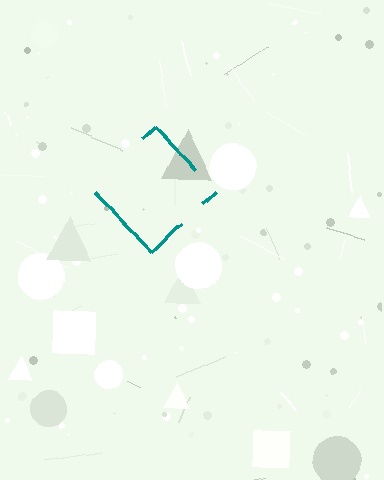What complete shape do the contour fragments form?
The contour fragments form a diamond.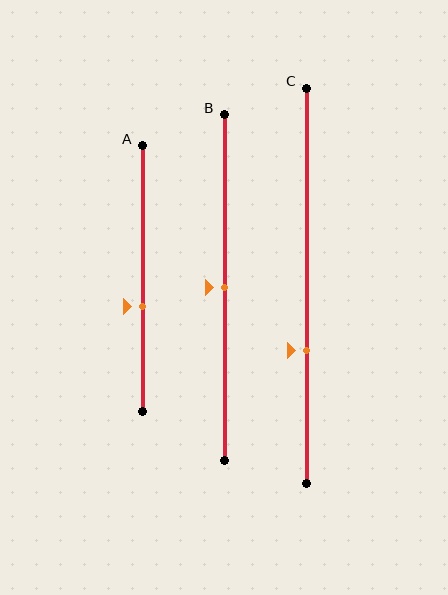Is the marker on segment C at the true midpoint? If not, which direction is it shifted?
No, the marker on segment C is shifted downward by about 16% of the segment length.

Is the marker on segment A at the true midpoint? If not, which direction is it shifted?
No, the marker on segment A is shifted downward by about 10% of the segment length.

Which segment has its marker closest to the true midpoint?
Segment B has its marker closest to the true midpoint.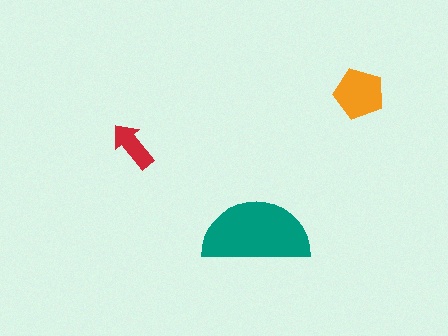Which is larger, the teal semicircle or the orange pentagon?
The teal semicircle.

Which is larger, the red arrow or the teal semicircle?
The teal semicircle.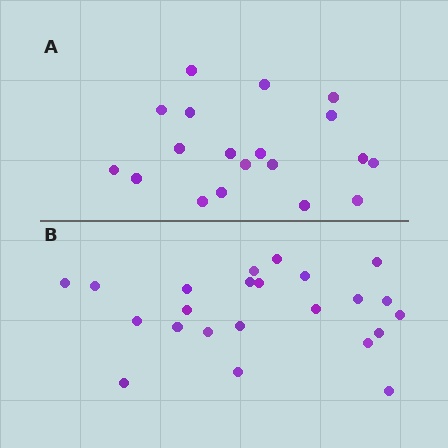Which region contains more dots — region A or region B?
Region B (the bottom region) has more dots.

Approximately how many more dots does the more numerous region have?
Region B has about 4 more dots than region A.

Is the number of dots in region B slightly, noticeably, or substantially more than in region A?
Region B has only slightly more — the two regions are fairly close. The ratio is roughly 1.2 to 1.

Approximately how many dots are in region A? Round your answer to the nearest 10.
About 20 dots. (The exact count is 19, which rounds to 20.)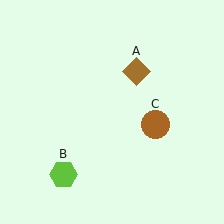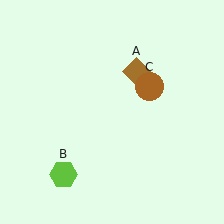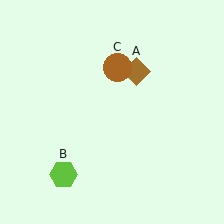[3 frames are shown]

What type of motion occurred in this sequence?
The brown circle (object C) rotated counterclockwise around the center of the scene.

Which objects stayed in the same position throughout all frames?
Brown diamond (object A) and lime hexagon (object B) remained stationary.